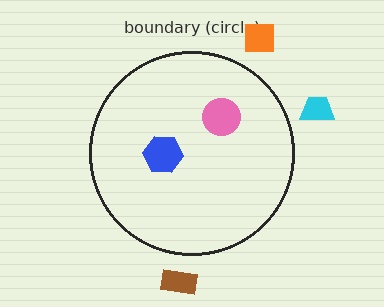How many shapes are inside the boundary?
2 inside, 3 outside.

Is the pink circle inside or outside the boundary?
Inside.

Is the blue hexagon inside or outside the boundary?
Inside.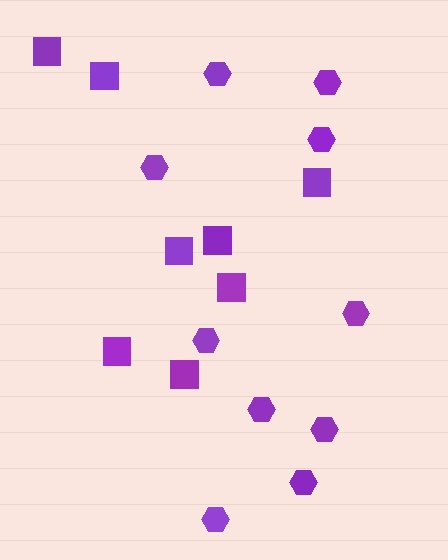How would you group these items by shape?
There are 2 groups: one group of hexagons (10) and one group of squares (8).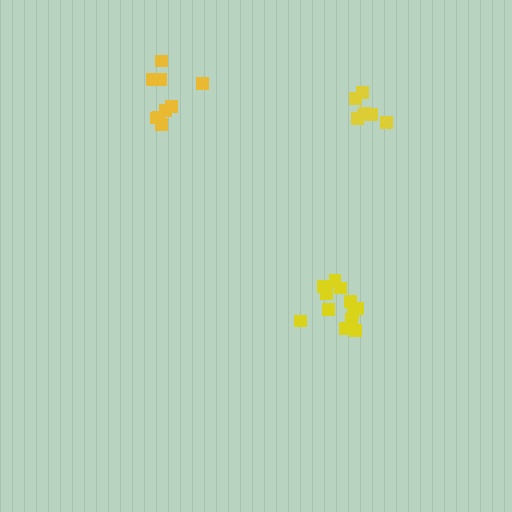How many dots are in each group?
Group 1: 13 dots, Group 2: 7 dots, Group 3: 9 dots (29 total).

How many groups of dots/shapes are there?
There are 3 groups.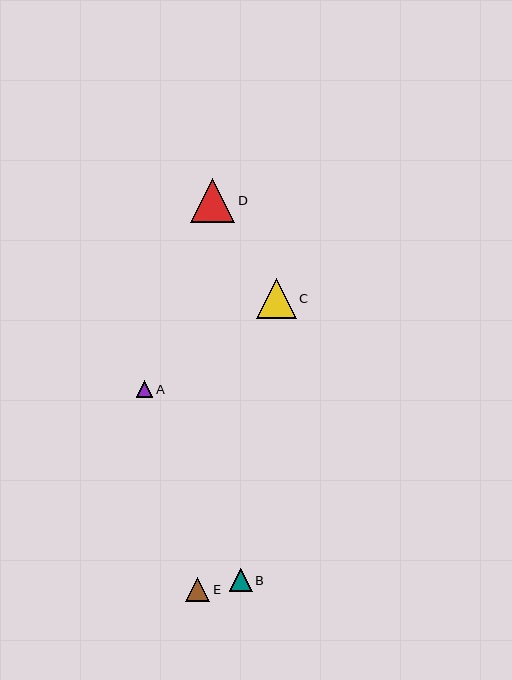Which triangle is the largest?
Triangle D is the largest with a size of approximately 44 pixels.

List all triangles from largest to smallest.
From largest to smallest: D, C, E, B, A.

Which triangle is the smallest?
Triangle A is the smallest with a size of approximately 17 pixels.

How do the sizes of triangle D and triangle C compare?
Triangle D and triangle C are approximately the same size.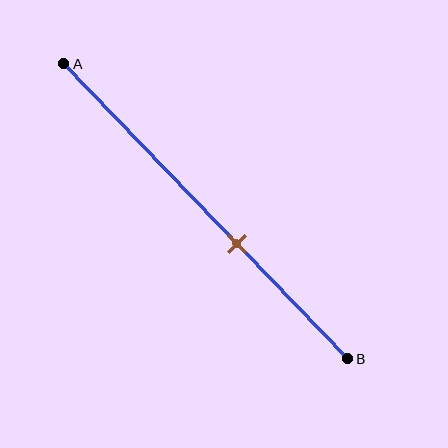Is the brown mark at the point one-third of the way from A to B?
No, the mark is at about 60% from A, not at the 33% one-third point.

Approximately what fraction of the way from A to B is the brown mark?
The brown mark is approximately 60% of the way from A to B.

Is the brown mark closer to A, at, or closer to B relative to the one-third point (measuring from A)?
The brown mark is closer to point B than the one-third point of segment AB.